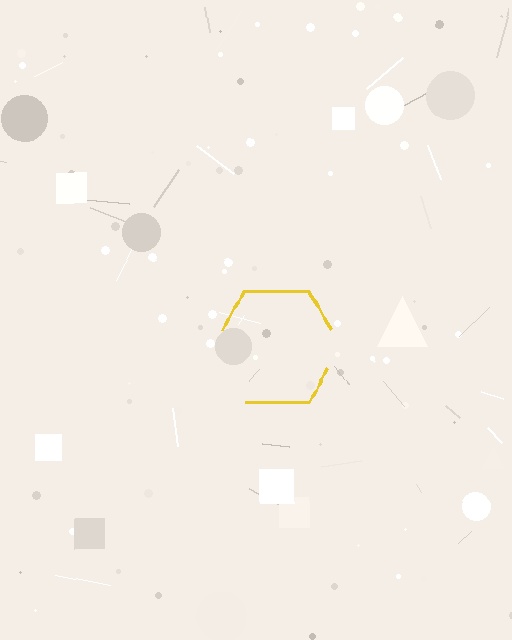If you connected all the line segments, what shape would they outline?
They would outline a hexagon.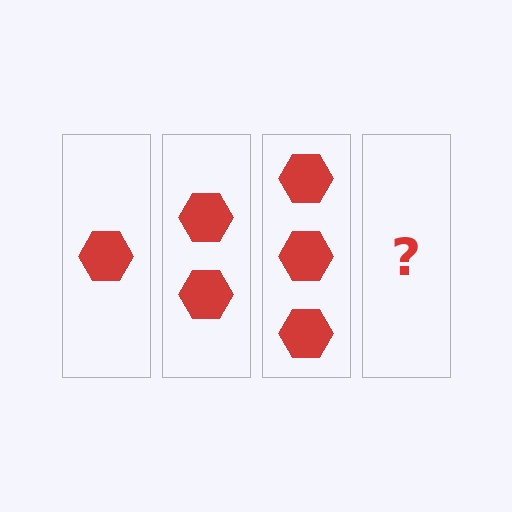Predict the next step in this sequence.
The next step is 4 hexagons.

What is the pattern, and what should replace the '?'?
The pattern is that each step adds one more hexagon. The '?' should be 4 hexagons.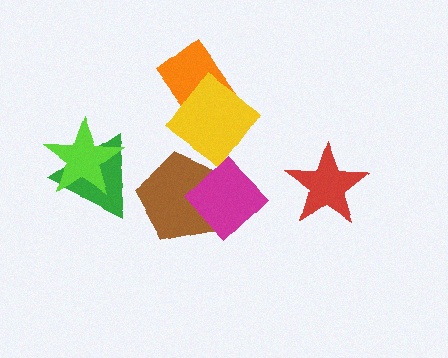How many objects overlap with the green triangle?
1 object overlaps with the green triangle.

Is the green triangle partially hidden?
Yes, it is partially covered by another shape.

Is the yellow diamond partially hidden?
Yes, it is partially covered by another shape.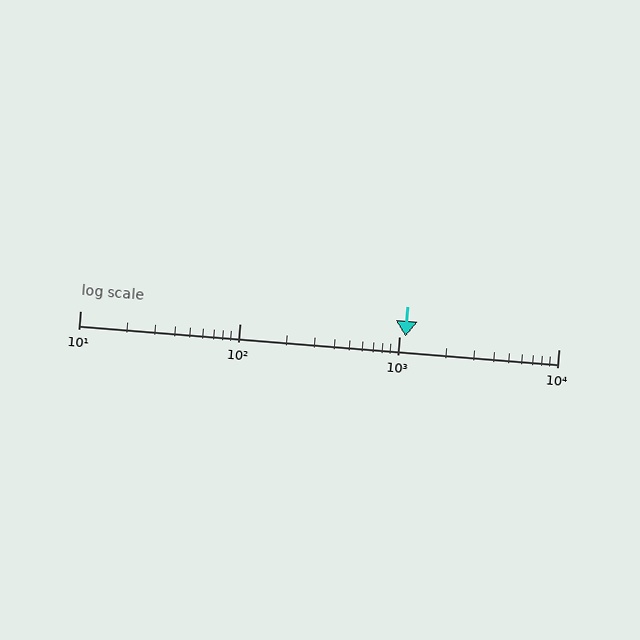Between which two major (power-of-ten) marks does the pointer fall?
The pointer is between 1000 and 10000.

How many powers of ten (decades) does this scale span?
The scale spans 3 decades, from 10 to 10000.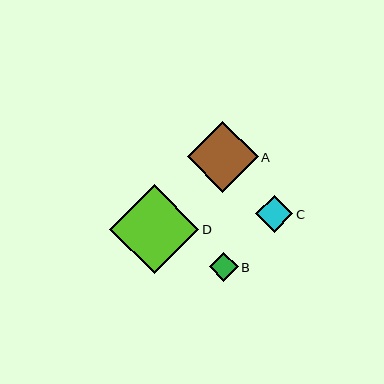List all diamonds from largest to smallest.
From largest to smallest: D, A, C, B.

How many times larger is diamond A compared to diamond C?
Diamond A is approximately 1.9 times the size of diamond C.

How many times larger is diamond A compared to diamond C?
Diamond A is approximately 1.9 times the size of diamond C.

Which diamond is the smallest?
Diamond B is the smallest with a size of approximately 29 pixels.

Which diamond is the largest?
Diamond D is the largest with a size of approximately 89 pixels.